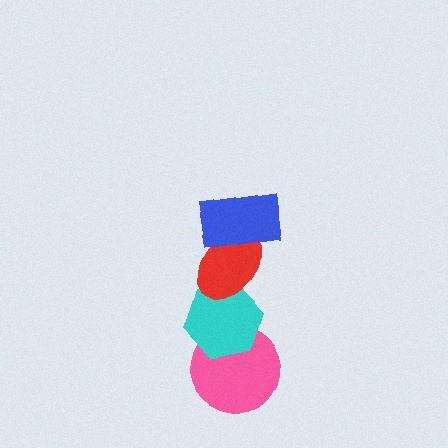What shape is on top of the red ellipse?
The blue rectangle is on top of the red ellipse.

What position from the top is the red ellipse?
The red ellipse is 2nd from the top.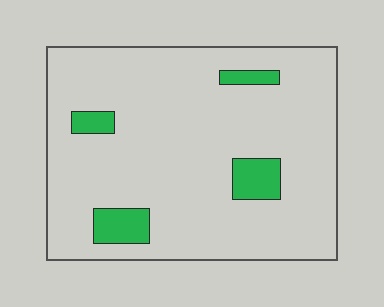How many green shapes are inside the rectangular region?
4.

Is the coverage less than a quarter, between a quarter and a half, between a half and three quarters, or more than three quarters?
Less than a quarter.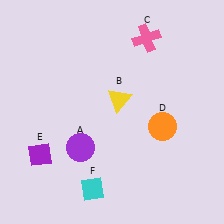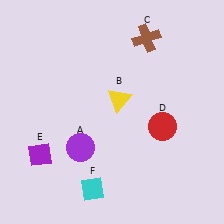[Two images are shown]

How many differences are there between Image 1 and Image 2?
There are 2 differences between the two images.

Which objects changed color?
C changed from pink to brown. D changed from orange to red.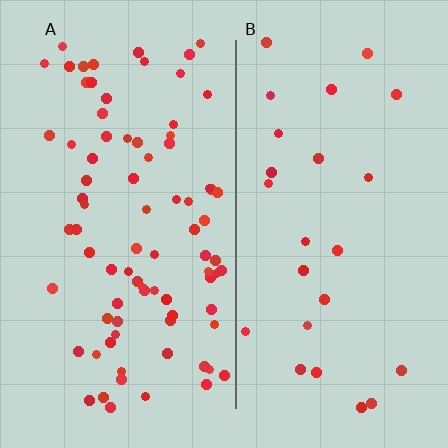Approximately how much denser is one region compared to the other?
Approximately 3.3× — region A over region B.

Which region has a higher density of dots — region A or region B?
A (the left).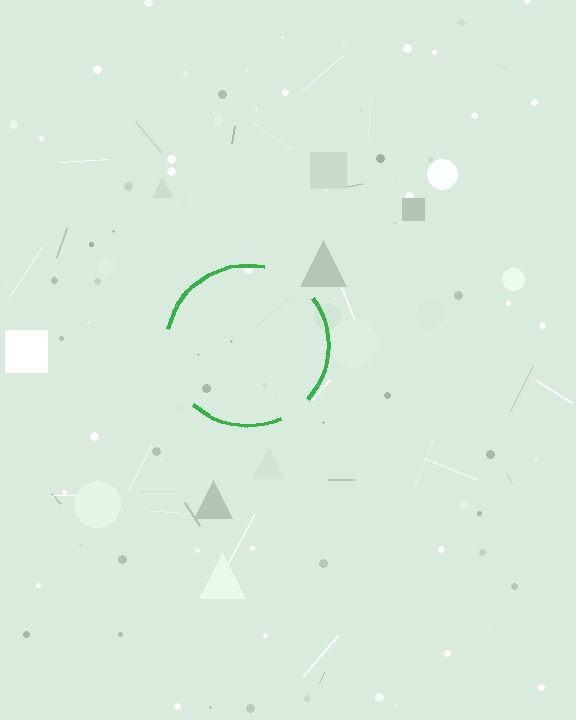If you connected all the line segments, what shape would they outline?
They would outline a circle.